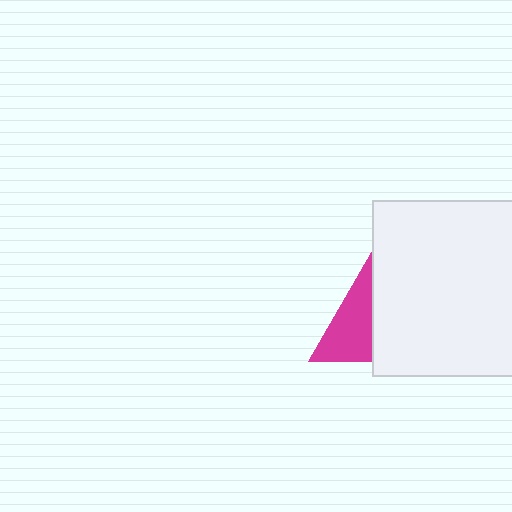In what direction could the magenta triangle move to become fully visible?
The magenta triangle could move left. That would shift it out from behind the white square entirely.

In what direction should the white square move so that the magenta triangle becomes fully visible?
The white square should move right. That is the shortest direction to clear the overlap and leave the magenta triangle fully visible.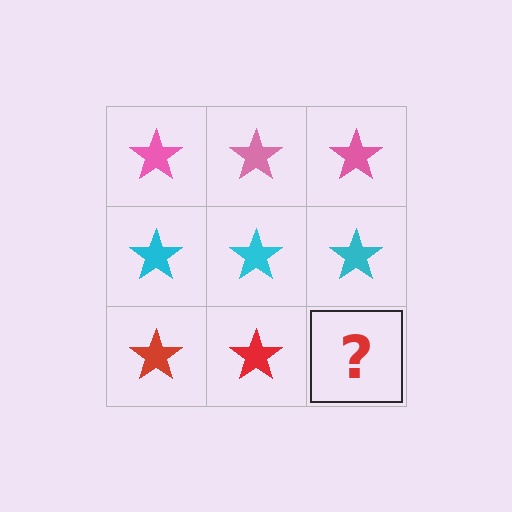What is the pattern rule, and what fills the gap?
The rule is that each row has a consistent color. The gap should be filled with a red star.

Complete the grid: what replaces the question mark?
The question mark should be replaced with a red star.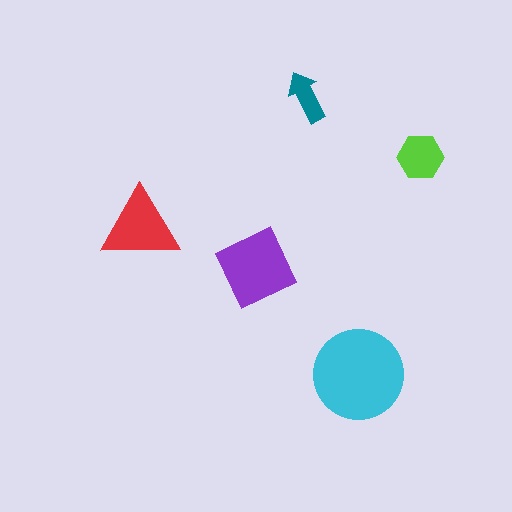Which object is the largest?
The cyan circle.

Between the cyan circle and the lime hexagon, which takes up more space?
The cyan circle.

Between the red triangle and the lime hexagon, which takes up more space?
The red triangle.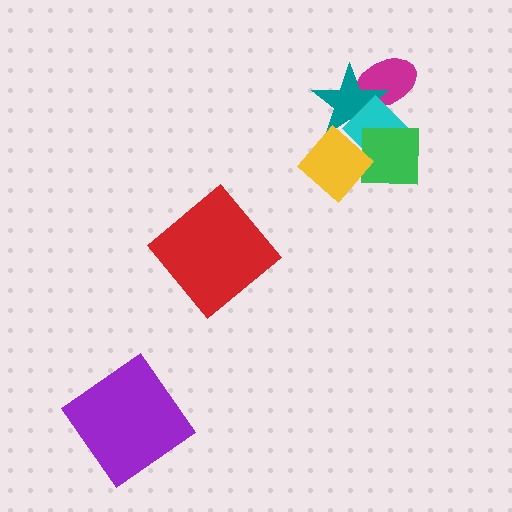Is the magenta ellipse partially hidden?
Yes, it is partially covered by another shape.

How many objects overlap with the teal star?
3 objects overlap with the teal star.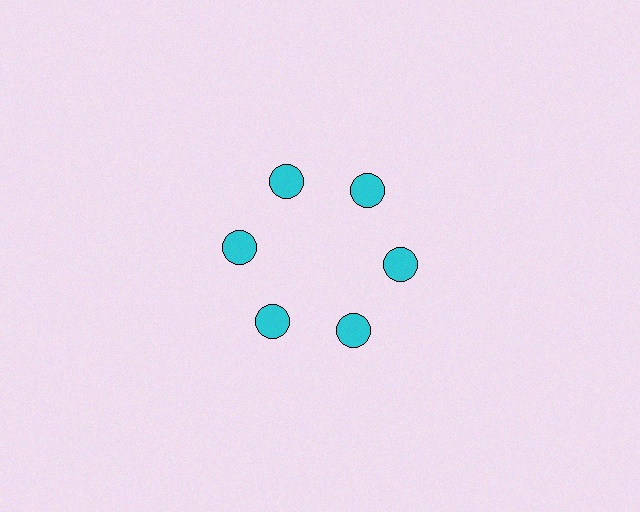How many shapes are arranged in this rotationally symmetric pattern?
There are 6 shapes, arranged in 6 groups of 1.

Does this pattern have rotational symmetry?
Yes, this pattern has 6-fold rotational symmetry. It looks the same after rotating 60 degrees around the center.